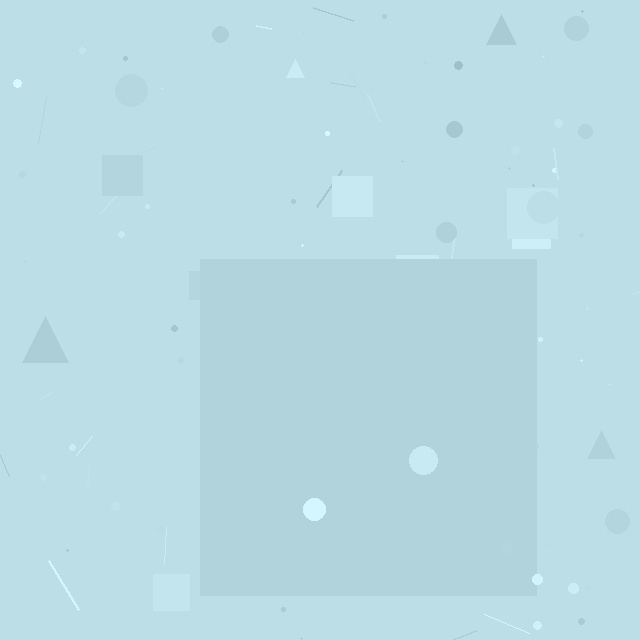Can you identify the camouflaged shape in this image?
The camouflaged shape is a square.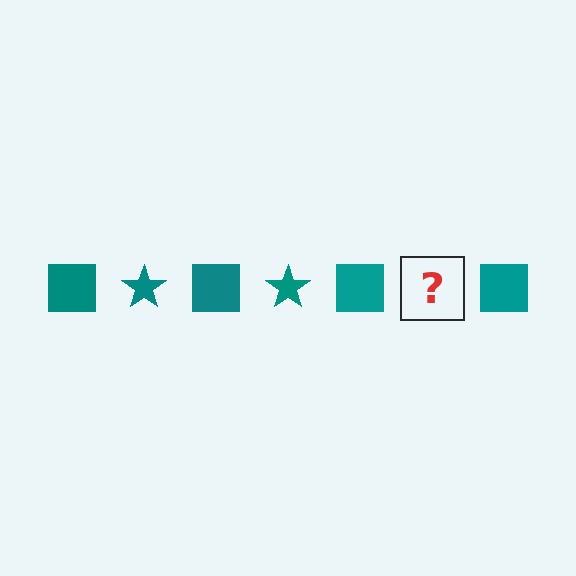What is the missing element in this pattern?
The missing element is a teal star.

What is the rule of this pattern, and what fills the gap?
The rule is that the pattern cycles through square, star shapes in teal. The gap should be filled with a teal star.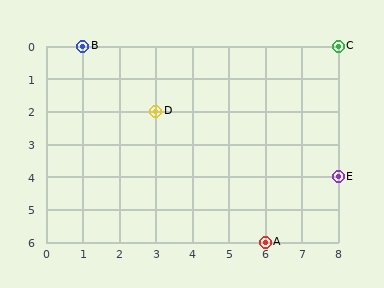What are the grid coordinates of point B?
Point B is at grid coordinates (1, 0).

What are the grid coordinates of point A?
Point A is at grid coordinates (6, 6).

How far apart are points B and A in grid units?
Points B and A are 5 columns and 6 rows apart (about 7.8 grid units diagonally).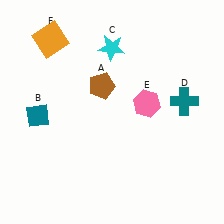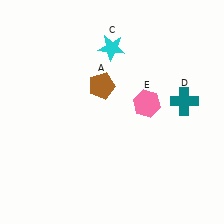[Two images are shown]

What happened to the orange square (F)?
The orange square (F) was removed in Image 2. It was in the top-left area of Image 1.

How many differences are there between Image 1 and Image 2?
There are 2 differences between the two images.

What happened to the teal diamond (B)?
The teal diamond (B) was removed in Image 2. It was in the bottom-left area of Image 1.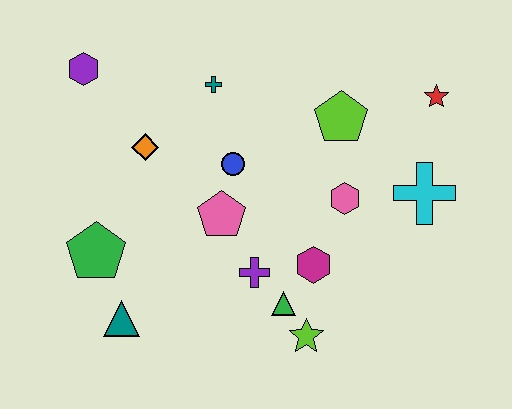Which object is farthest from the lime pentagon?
The teal triangle is farthest from the lime pentagon.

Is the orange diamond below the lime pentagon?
Yes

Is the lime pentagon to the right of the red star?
No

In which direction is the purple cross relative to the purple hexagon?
The purple cross is below the purple hexagon.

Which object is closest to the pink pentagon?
The blue circle is closest to the pink pentagon.